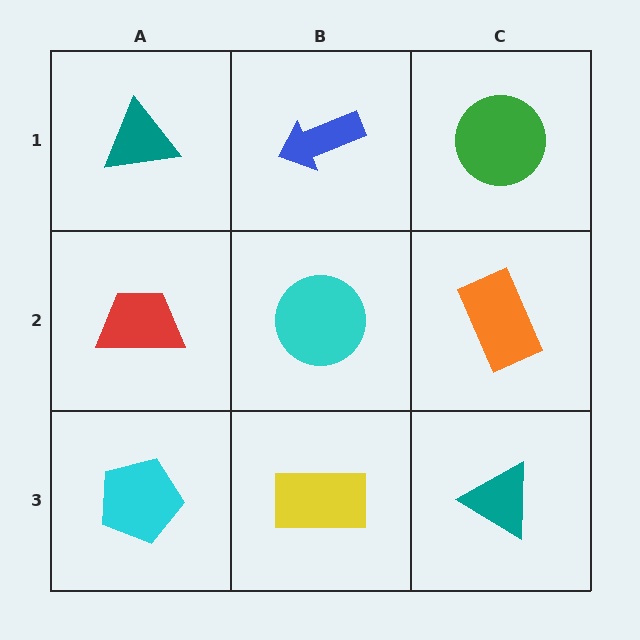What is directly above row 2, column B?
A blue arrow.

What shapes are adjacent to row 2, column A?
A teal triangle (row 1, column A), a cyan pentagon (row 3, column A), a cyan circle (row 2, column B).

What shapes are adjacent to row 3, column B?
A cyan circle (row 2, column B), a cyan pentagon (row 3, column A), a teal triangle (row 3, column C).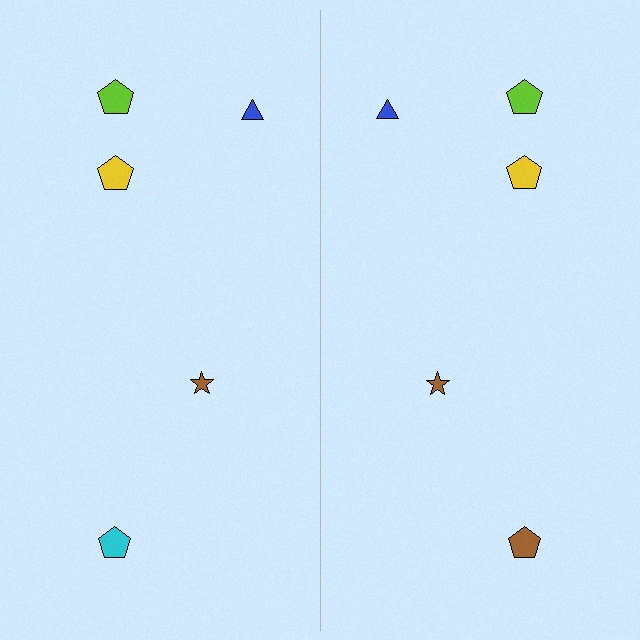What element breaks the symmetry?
The brown pentagon on the right side breaks the symmetry — its mirror counterpart is cyan.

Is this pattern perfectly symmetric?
No, the pattern is not perfectly symmetric. The brown pentagon on the right side breaks the symmetry — its mirror counterpart is cyan.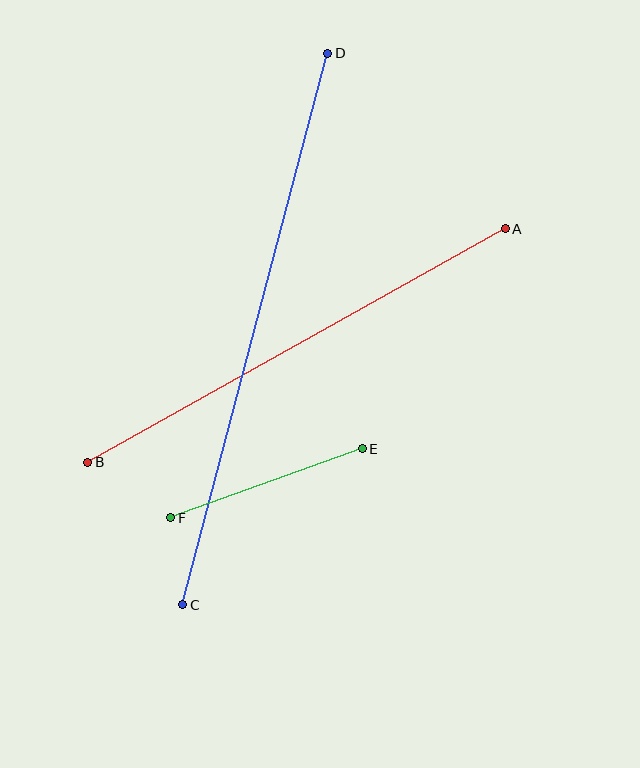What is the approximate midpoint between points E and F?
The midpoint is at approximately (267, 483) pixels.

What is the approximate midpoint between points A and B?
The midpoint is at approximately (297, 345) pixels.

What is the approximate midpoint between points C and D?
The midpoint is at approximately (255, 329) pixels.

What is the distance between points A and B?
The distance is approximately 478 pixels.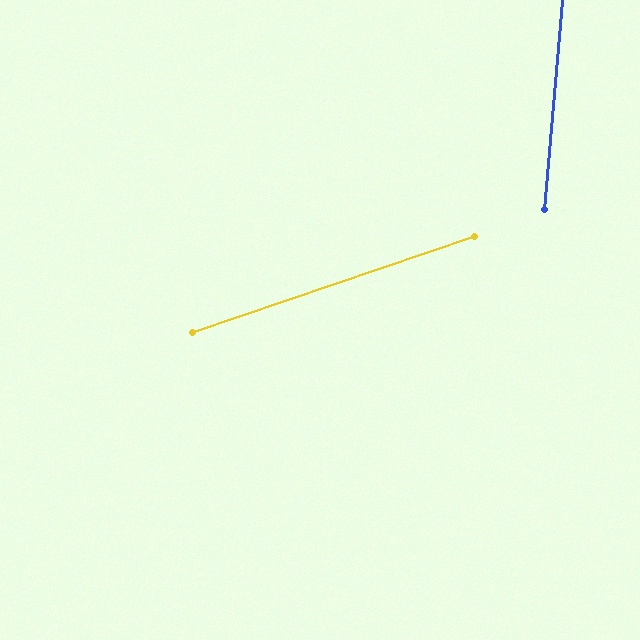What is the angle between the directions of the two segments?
Approximately 66 degrees.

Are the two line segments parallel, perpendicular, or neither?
Neither parallel nor perpendicular — they differ by about 66°.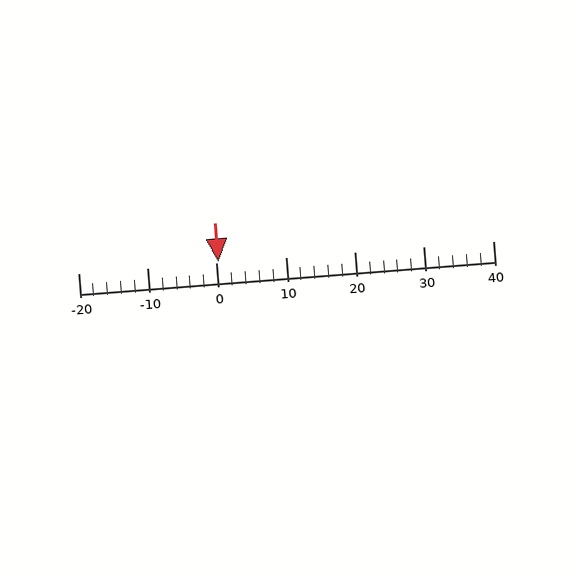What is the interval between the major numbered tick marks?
The major tick marks are spaced 10 units apart.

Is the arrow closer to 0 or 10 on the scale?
The arrow is closer to 0.